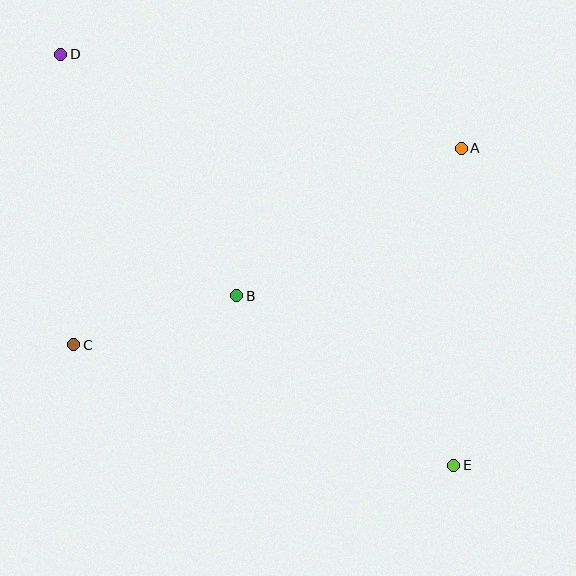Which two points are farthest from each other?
Points D and E are farthest from each other.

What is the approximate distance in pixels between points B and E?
The distance between B and E is approximately 275 pixels.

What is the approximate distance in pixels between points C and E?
The distance between C and E is approximately 399 pixels.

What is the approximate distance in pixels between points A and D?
The distance between A and D is approximately 411 pixels.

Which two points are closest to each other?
Points B and C are closest to each other.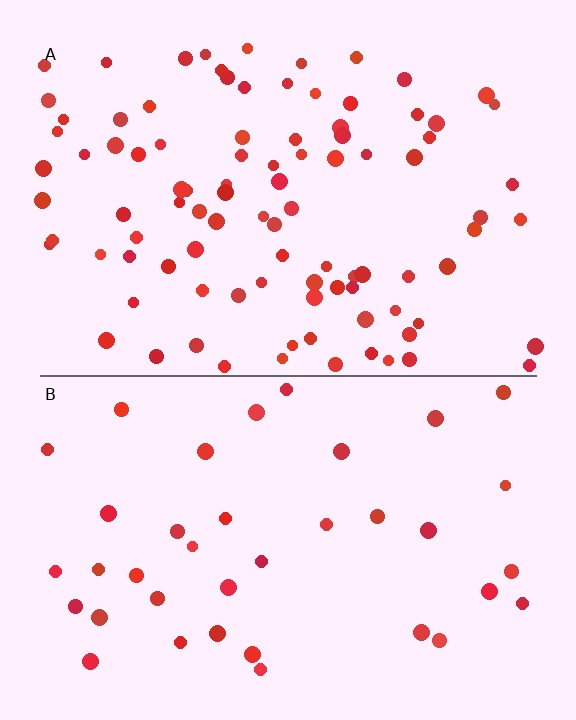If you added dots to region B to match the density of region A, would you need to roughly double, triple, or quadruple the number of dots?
Approximately double.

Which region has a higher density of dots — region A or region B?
A (the top).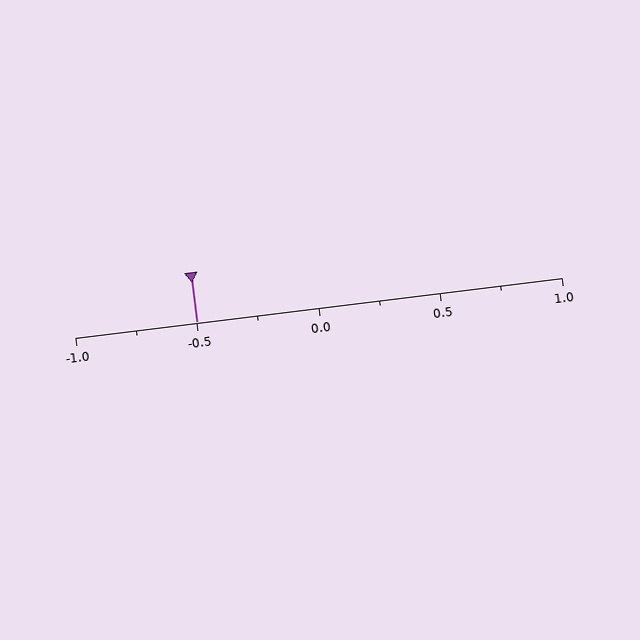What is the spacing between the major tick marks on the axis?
The major ticks are spaced 0.5 apart.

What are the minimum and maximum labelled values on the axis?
The axis runs from -1.0 to 1.0.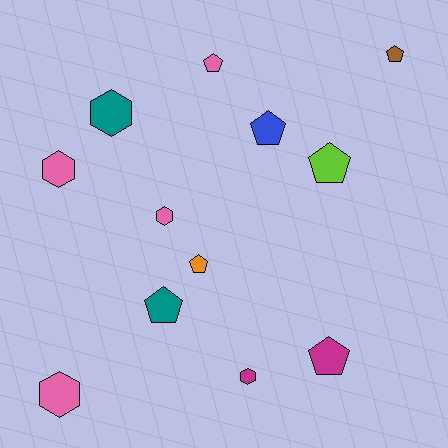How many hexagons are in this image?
There are 5 hexagons.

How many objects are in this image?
There are 12 objects.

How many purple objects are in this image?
There are no purple objects.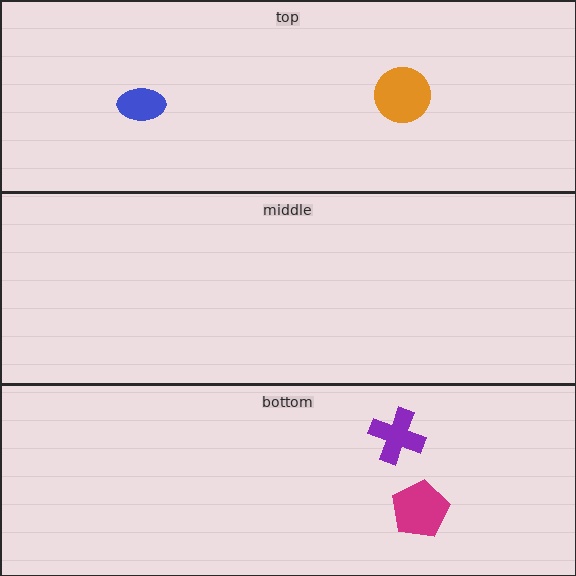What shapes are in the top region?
The orange circle, the blue ellipse.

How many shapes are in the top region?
2.